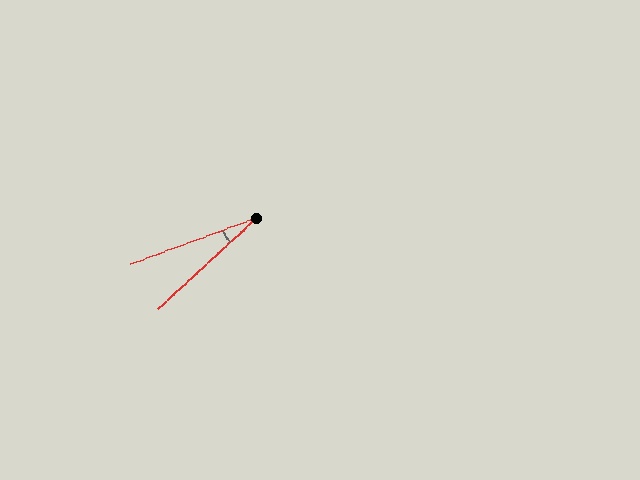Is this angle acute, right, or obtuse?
It is acute.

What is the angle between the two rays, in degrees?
Approximately 23 degrees.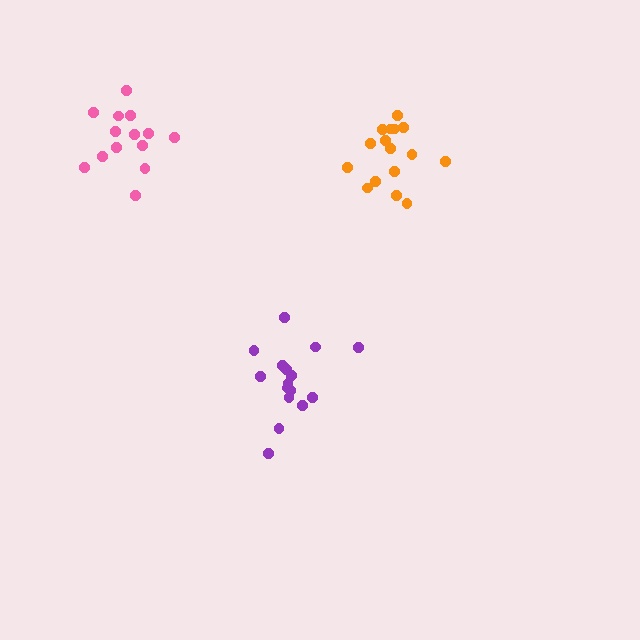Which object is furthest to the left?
The pink cluster is leftmost.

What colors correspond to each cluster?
The clusters are colored: orange, purple, pink.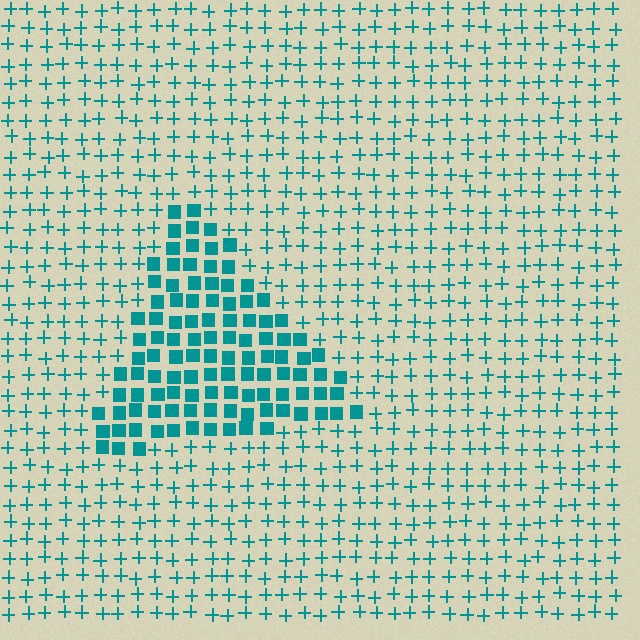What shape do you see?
I see a triangle.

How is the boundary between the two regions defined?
The boundary is defined by a change in element shape: squares inside vs. plus signs outside. All elements share the same color and spacing.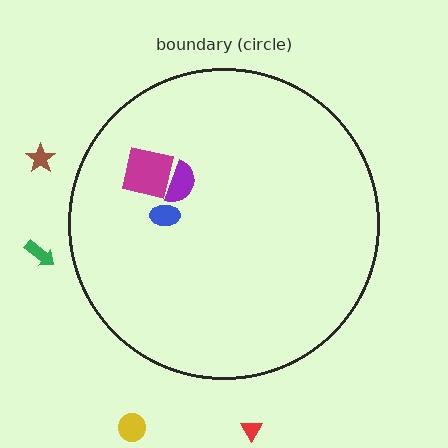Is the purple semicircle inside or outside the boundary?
Inside.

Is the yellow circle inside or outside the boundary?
Outside.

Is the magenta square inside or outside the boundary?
Inside.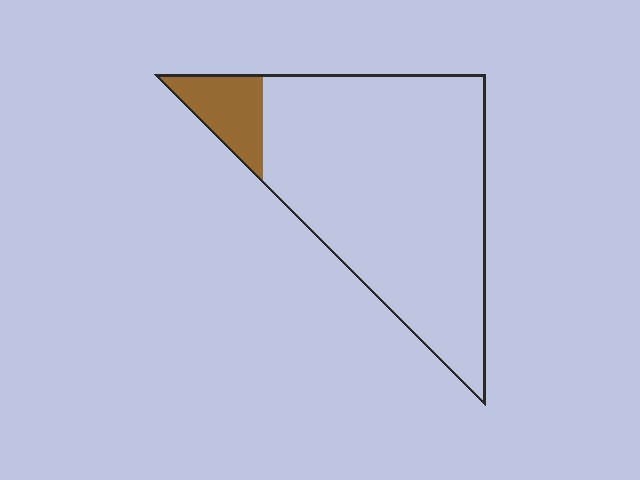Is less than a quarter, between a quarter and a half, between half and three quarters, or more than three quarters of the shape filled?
Less than a quarter.